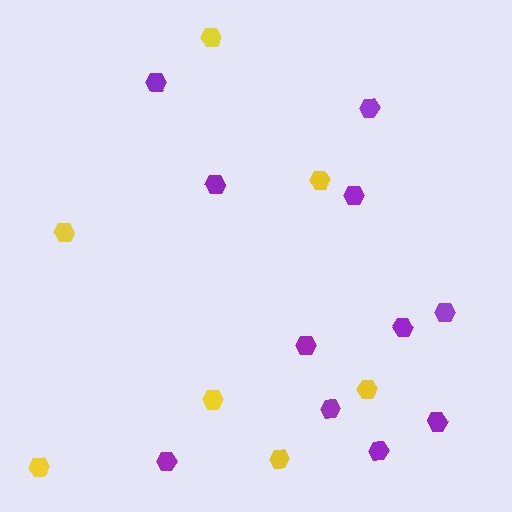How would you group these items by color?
There are 2 groups: one group of yellow hexagons (7) and one group of purple hexagons (11).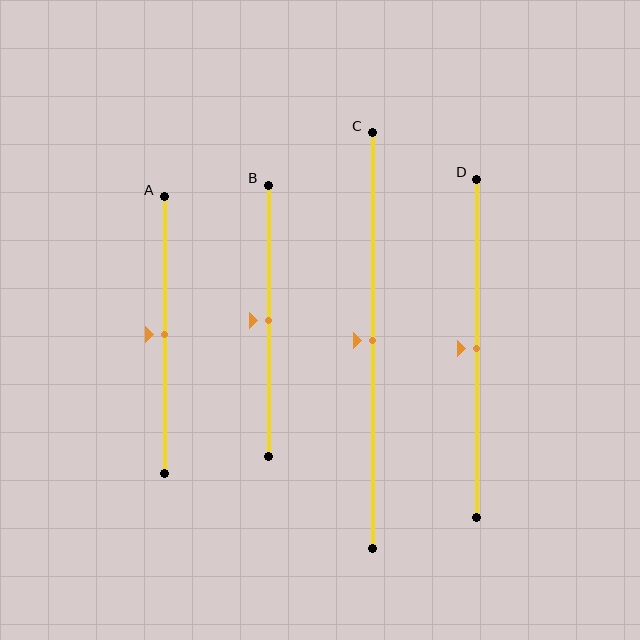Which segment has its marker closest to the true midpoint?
Segment A has its marker closest to the true midpoint.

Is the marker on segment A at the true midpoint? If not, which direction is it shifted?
Yes, the marker on segment A is at the true midpoint.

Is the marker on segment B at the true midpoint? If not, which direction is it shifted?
Yes, the marker on segment B is at the true midpoint.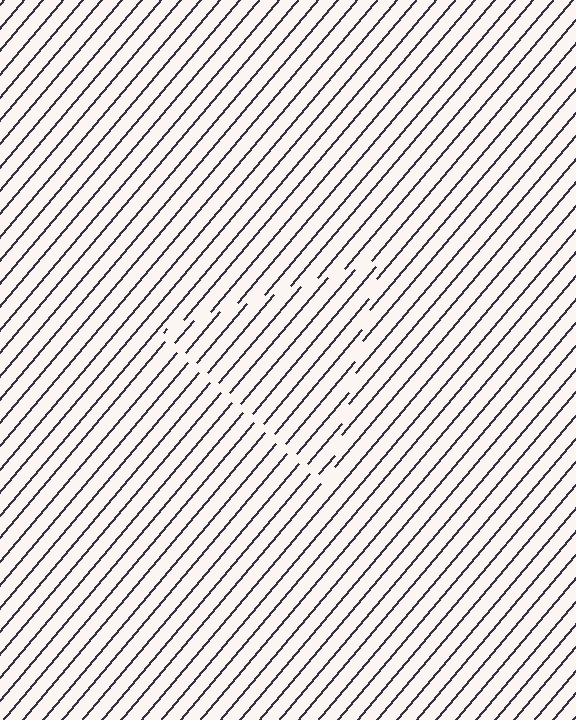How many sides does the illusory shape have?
3 sides — the line-ends trace a triangle.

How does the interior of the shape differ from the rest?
The interior of the shape contains the same grating, shifted by half a period — the contour is defined by the phase discontinuity where line-ends from the inner and outer gratings abut.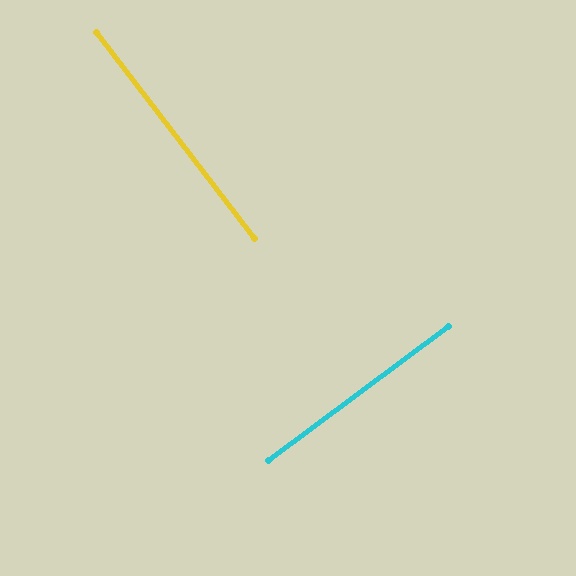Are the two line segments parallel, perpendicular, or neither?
Perpendicular — they meet at approximately 89°.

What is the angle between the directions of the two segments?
Approximately 89 degrees.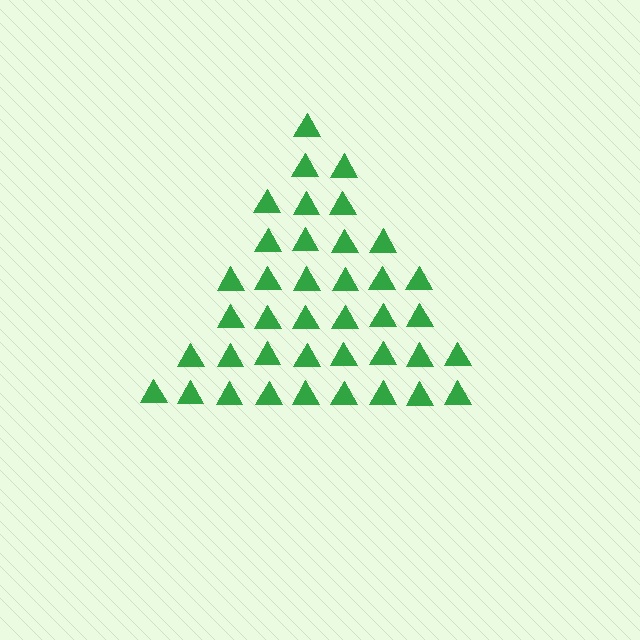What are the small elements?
The small elements are triangles.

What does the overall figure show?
The overall figure shows a triangle.